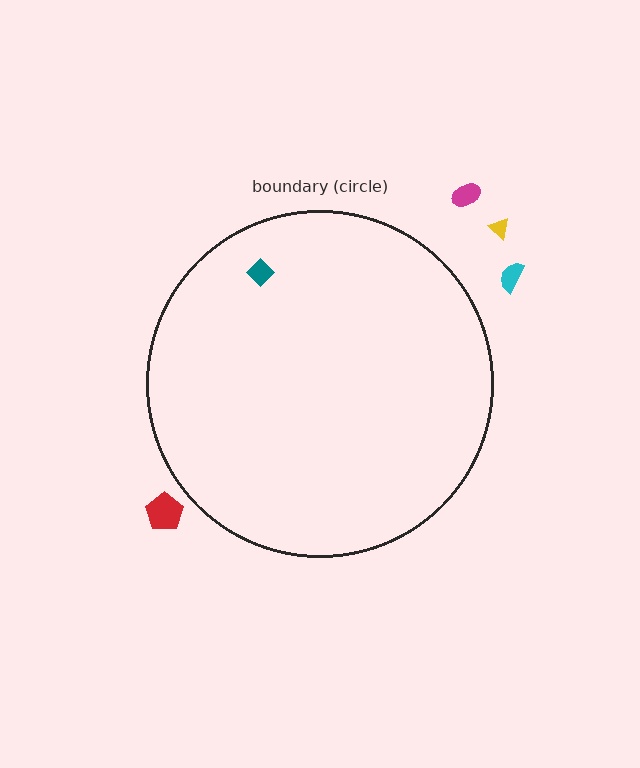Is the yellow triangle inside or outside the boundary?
Outside.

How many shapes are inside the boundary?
1 inside, 4 outside.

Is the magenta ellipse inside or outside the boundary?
Outside.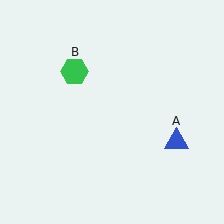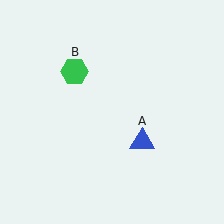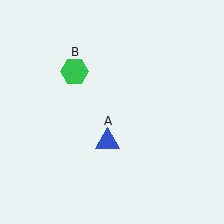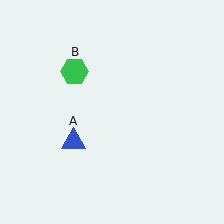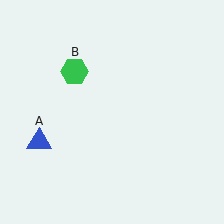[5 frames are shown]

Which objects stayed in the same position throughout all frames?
Green hexagon (object B) remained stationary.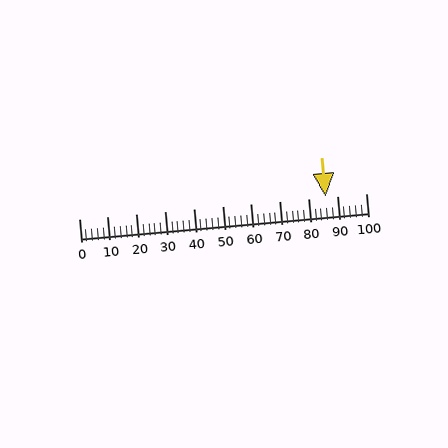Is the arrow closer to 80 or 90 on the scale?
The arrow is closer to 90.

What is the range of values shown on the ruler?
The ruler shows values from 0 to 100.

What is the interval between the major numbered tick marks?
The major tick marks are spaced 10 units apart.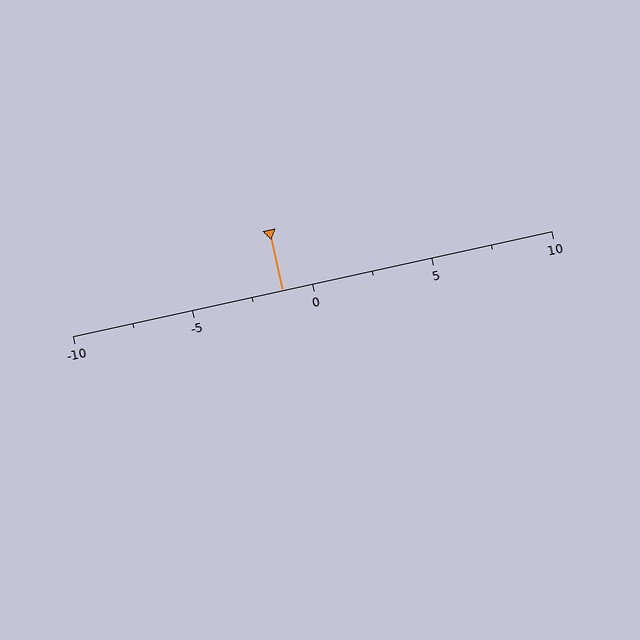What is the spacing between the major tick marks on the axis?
The major ticks are spaced 5 apart.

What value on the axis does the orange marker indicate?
The marker indicates approximately -1.2.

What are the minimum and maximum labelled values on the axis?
The axis runs from -10 to 10.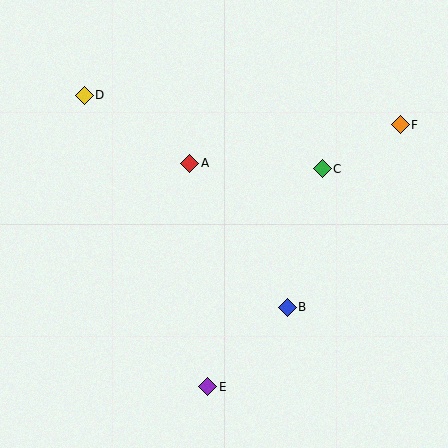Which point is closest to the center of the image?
Point A at (190, 163) is closest to the center.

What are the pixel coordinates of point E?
Point E is at (208, 387).